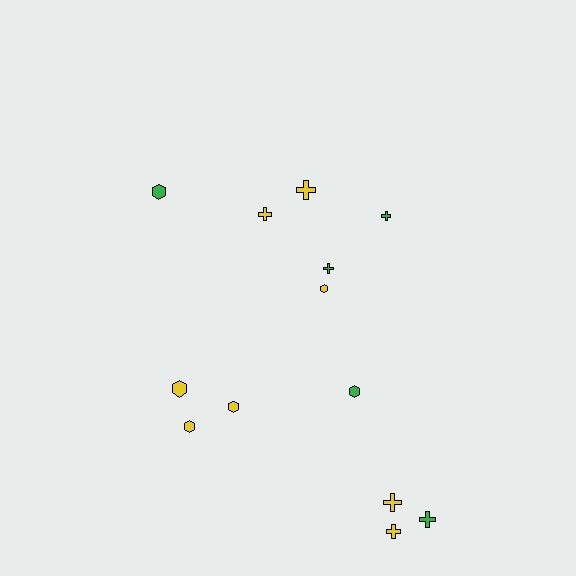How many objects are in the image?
There are 13 objects.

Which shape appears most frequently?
Cross, with 7 objects.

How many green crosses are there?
There are 3 green crosses.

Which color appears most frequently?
Yellow, with 8 objects.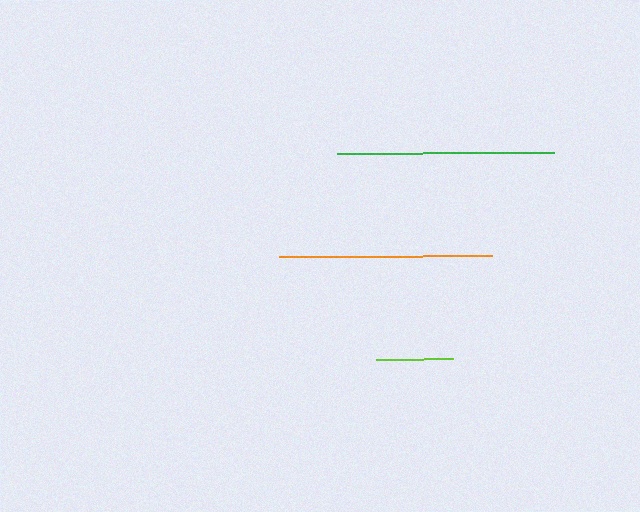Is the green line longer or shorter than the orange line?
The green line is longer than the orange line.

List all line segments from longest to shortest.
From longest to shortest: green, orange, lime.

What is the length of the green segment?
The green segment is approximately 218 pixels long.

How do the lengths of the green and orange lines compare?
The green and orange lines are approximately the same length.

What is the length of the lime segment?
The lime segment is approximately 78 pixels long.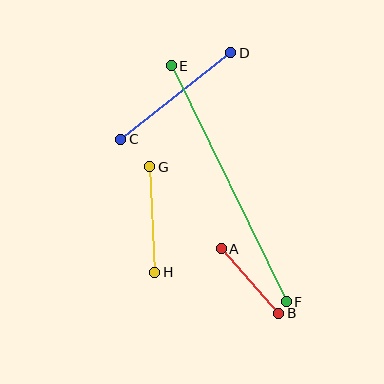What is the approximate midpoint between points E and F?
The midpoint is at approximately (229, 184) pixels.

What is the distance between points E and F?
The distance is approximately 263 pixels.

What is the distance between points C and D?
The distance is approximately 140 pixels.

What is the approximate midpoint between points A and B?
The midpoint is at approximately (250, 281) pixels.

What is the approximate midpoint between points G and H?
The midpoint is at approximately (152, 220) pixels.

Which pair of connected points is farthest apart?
Points E and F are farthest apart.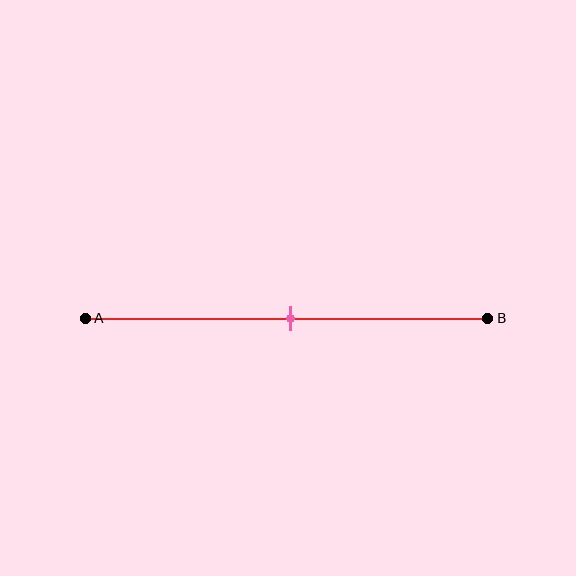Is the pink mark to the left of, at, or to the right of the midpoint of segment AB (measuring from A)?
The pink mark is approximately at the midpoint of segment AB.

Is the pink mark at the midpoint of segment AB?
Yes, the mark is approximately at the midpoint.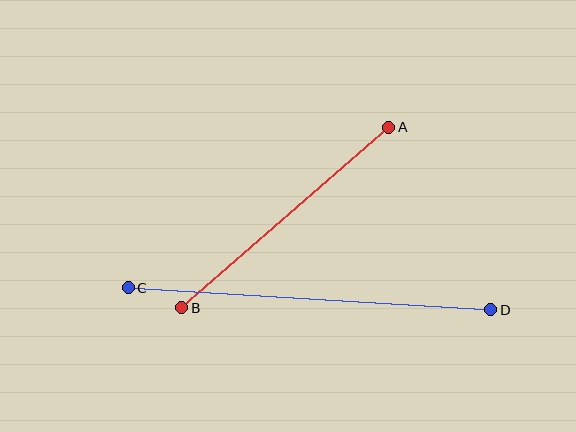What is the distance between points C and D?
The distance is approximately 363 pixels.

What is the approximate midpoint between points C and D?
The midpoint is at approximately (310, 299) pixels.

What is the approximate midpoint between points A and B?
The midpoint is at approximately (285, 218) pixels.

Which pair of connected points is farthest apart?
Points C and D are farthest apart.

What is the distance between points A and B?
The distance is approximately 274 pixels.